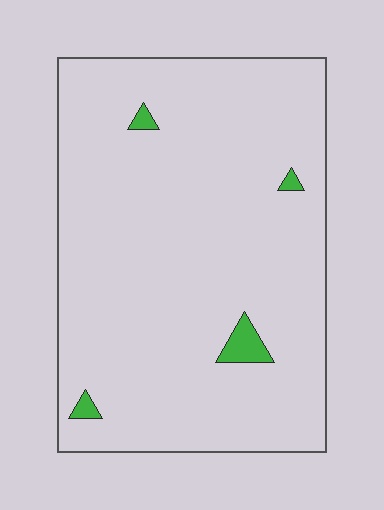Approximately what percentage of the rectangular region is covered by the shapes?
Approximately 5%.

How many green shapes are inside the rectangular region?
4.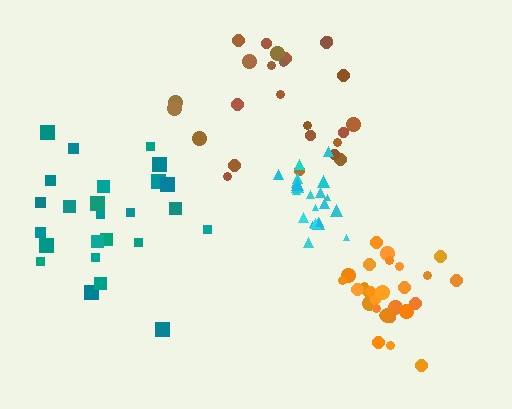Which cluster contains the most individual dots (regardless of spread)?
Orange (30).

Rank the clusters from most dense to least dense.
cyan, orange, teal, brown.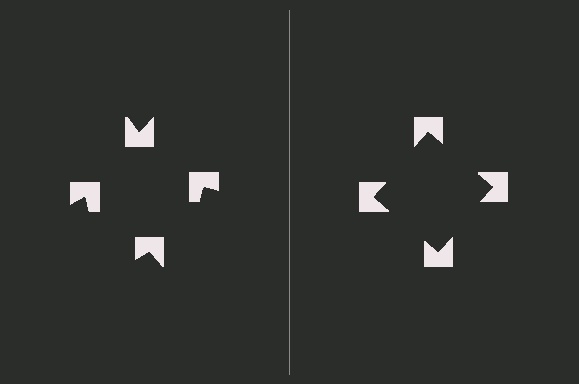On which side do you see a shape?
An illusory square appears on the right side. On the left side the wedge cuts are rotated, so no coherent shape forms.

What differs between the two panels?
The notched squares are positioned identically on both sides; only the wedge orientations differ. On the right they align to a square; on the left they are misaligned.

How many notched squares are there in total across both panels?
8 — 4 on each side.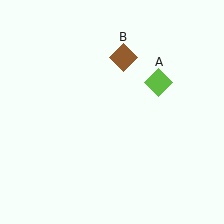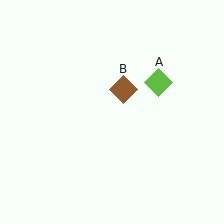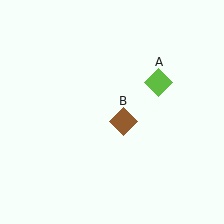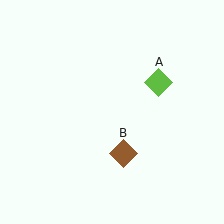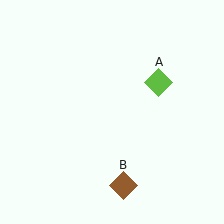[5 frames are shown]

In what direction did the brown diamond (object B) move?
The brown diamond (object B) moved down.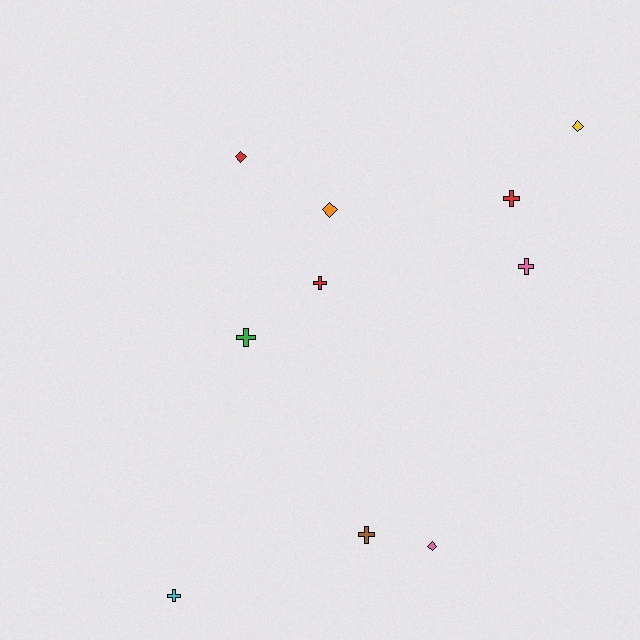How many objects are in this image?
There are 10 objects.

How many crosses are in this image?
There are 6 crosses.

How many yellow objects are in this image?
There is 1 yellow object.